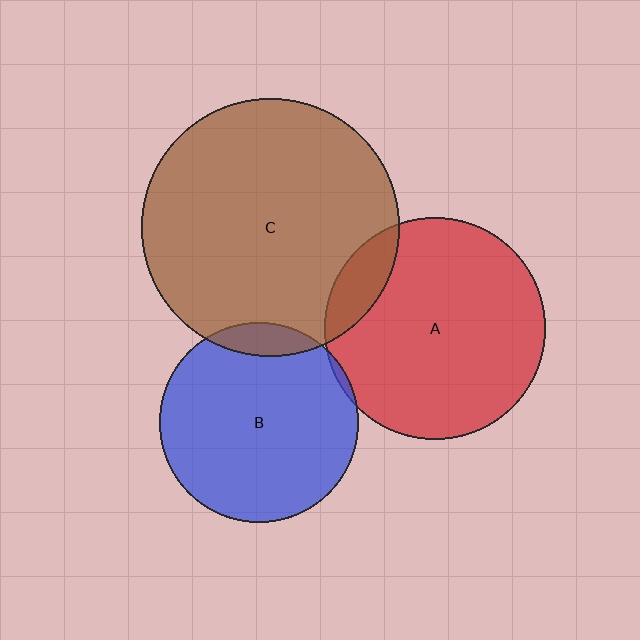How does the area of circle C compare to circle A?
Approximately 1.4 times.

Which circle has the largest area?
Circle C (brown).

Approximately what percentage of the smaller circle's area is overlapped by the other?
Approximately 10%.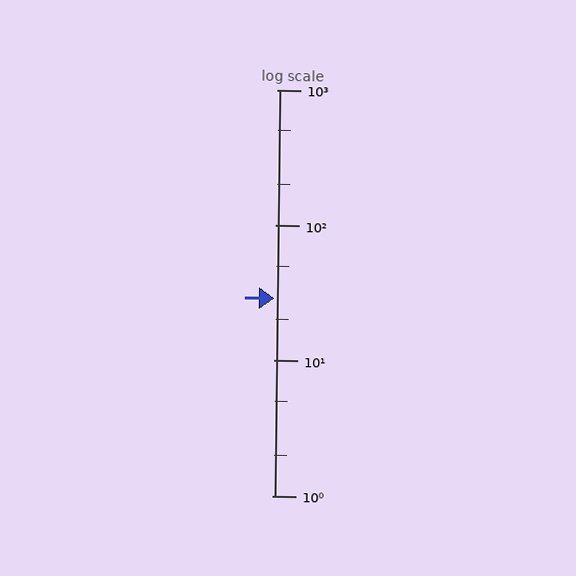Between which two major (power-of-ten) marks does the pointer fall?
The pointer is between 10 and 100.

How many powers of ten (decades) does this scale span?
The scale spans 3 decades, from 1 to 1000.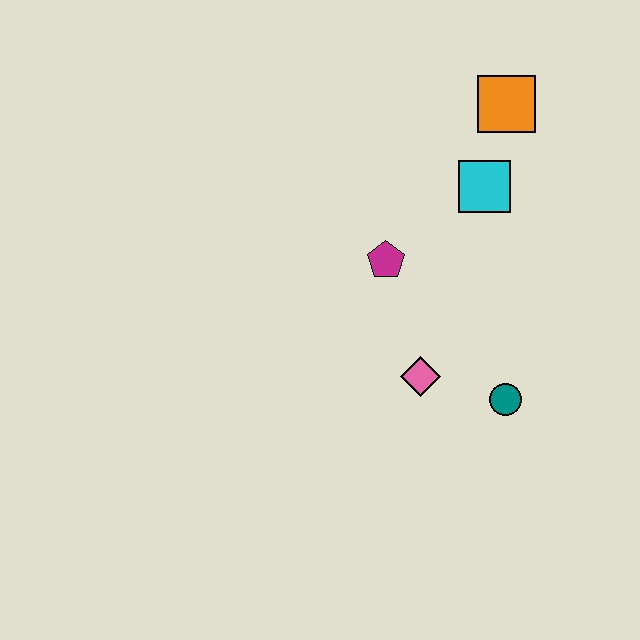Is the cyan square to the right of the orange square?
No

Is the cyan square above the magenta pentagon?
Yes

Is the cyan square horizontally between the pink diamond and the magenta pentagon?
No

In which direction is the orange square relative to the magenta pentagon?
The orange square is above the magenta pentagon.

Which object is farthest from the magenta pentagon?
The orange square is farthest from the magenta pentagon.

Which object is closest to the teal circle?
The pink diamond is closest to the teal circle.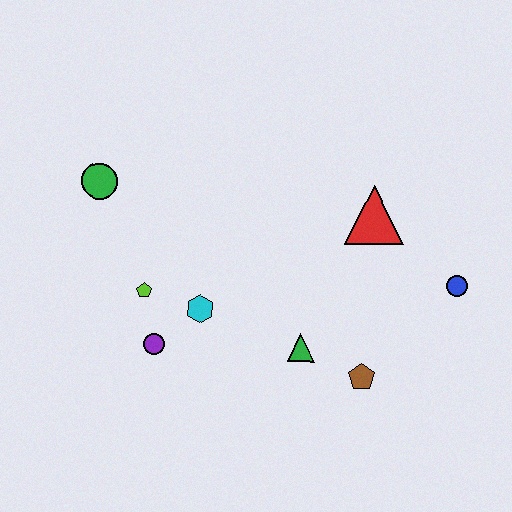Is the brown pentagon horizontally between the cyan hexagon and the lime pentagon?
No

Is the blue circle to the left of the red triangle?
No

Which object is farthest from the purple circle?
The blue circle is farthest from the purple circle.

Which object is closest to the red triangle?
The blue circle is closest to the red triangle.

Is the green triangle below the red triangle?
Yes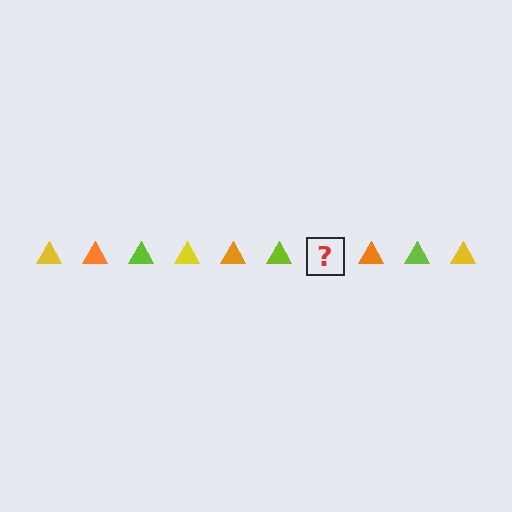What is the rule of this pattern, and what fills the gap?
The rule is that the pattern cycles through yellow, orange, lime triangles. The gap should be filled with a yellow triangle.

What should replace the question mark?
The question mark should be replaced with a yellow triangle.